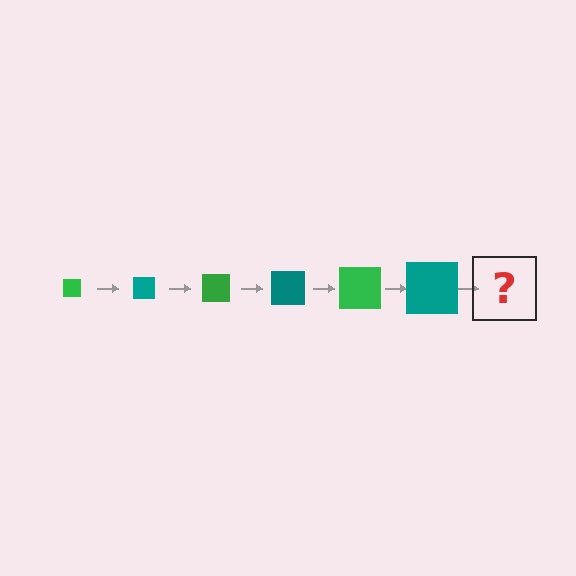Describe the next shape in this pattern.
It should be a green square, larger than the previous one.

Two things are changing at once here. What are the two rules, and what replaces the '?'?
The two rules are that the square grows larger each step and the color cycles through green and teal. The '?' should be a green square, larger than the previous one.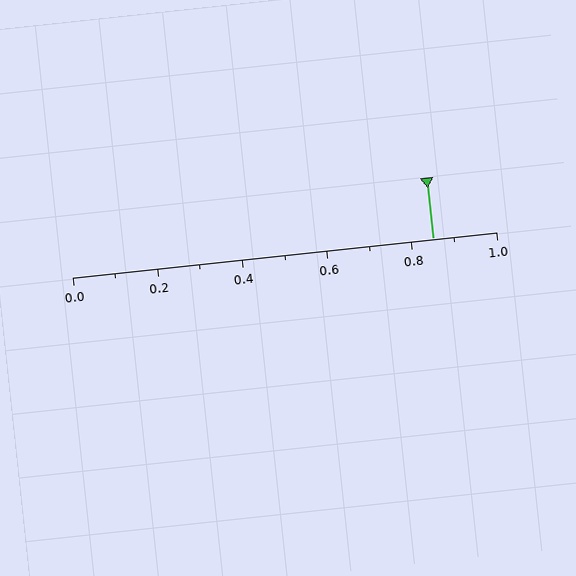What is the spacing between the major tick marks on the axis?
The major ticks are spaced 0.2 apart.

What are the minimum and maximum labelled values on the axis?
The axis runs from 0.0 to 1.0.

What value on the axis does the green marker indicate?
The marker indicates approximately 0.85.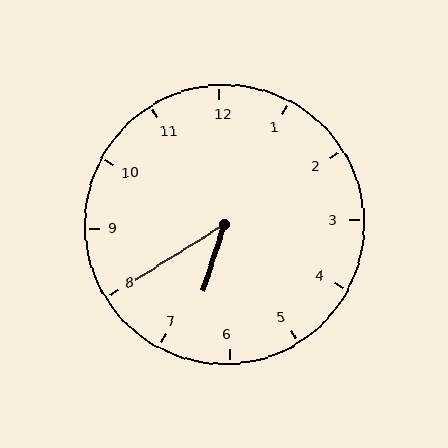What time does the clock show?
6:40.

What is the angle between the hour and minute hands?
Approximately 40 degrees.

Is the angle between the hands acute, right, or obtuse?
It is acute.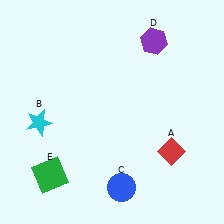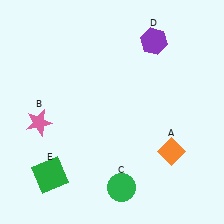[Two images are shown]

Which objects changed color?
A changed from red to orange. B changed from cyan to pink. C changed from blue to green.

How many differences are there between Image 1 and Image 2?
There are 3 differences between the two images.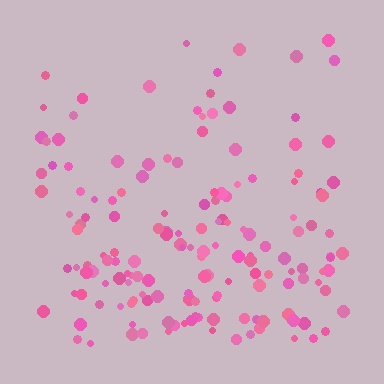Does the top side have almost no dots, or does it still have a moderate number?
Still a moderate number, just noticeably fewer than the bottom.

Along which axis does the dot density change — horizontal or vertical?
Vertical.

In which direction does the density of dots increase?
From top to bottom, with the bottom side densest.